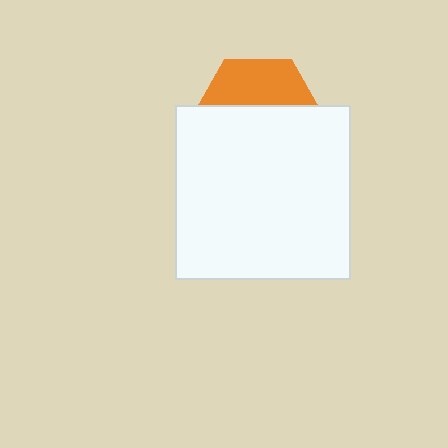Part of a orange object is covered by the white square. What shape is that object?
It is a hexagon.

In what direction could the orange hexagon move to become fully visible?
The orange hexagon could move up. That would shift it out from behind the white square entirely.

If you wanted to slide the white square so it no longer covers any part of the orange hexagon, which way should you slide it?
Slide it down — that is the most direct way to separate the two shapes.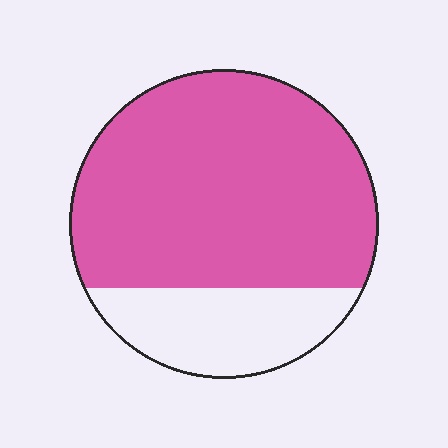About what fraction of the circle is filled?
About three quarters (3/4).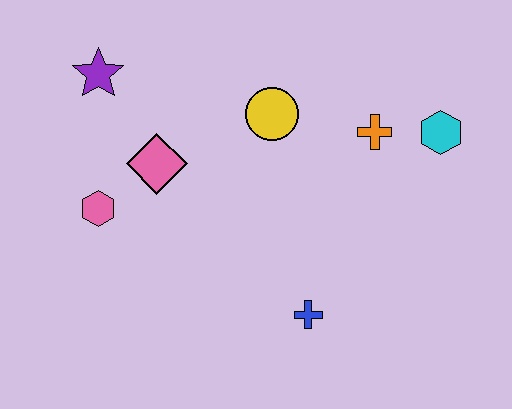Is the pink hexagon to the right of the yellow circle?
No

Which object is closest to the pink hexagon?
The pink diamond is closest to the pink hexagon.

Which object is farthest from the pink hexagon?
The cyan hexagon is farthest from the pink hexagon.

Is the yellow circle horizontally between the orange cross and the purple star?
Yes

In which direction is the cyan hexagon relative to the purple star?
The cyan hexagon is to the right of the purple star.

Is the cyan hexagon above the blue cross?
Yes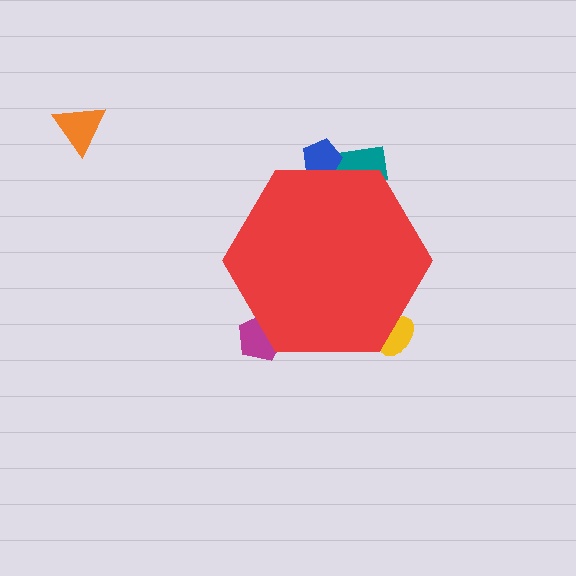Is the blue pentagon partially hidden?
Yes, the blue pentagon is partially hidden behind the red hexagon.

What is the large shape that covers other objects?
A red hexagon.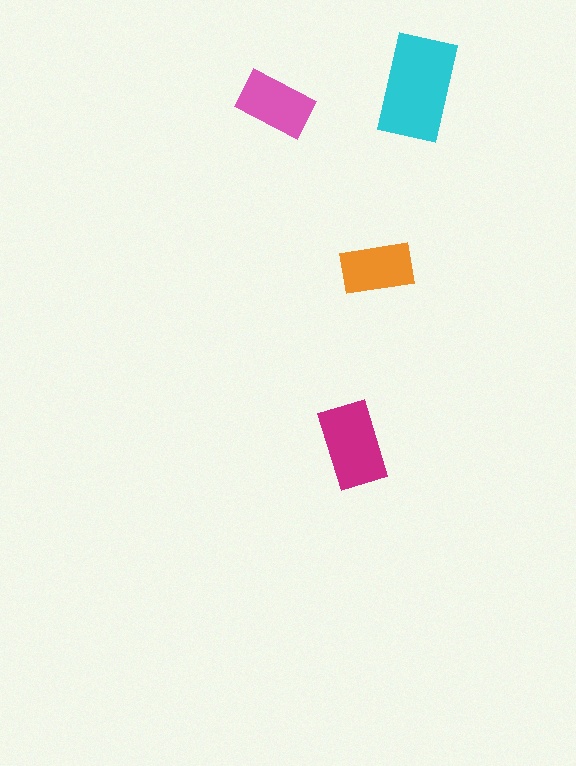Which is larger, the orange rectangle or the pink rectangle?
The pink one.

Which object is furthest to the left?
The pink rectangle is leftmost.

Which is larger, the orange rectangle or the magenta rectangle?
The magenta one.